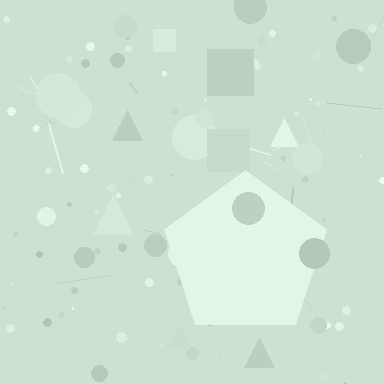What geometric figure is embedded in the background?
A pentagon is embedded in the background.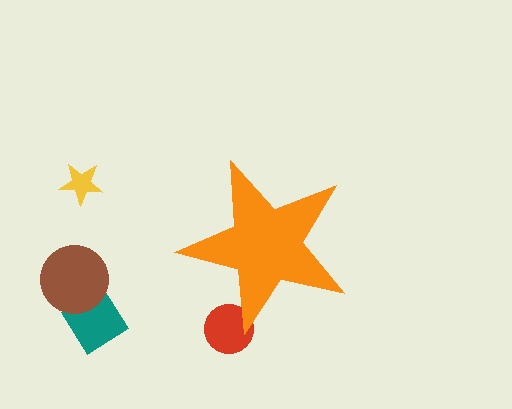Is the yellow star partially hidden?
No, the yellow star is fully visible.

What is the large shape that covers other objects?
An orange star.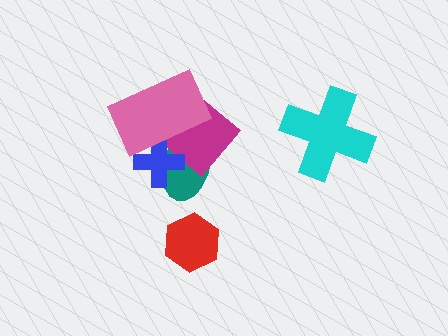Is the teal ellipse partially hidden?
Yes, it is partially covered by another shape.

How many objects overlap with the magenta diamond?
3 objects overlap with the magenta diamond.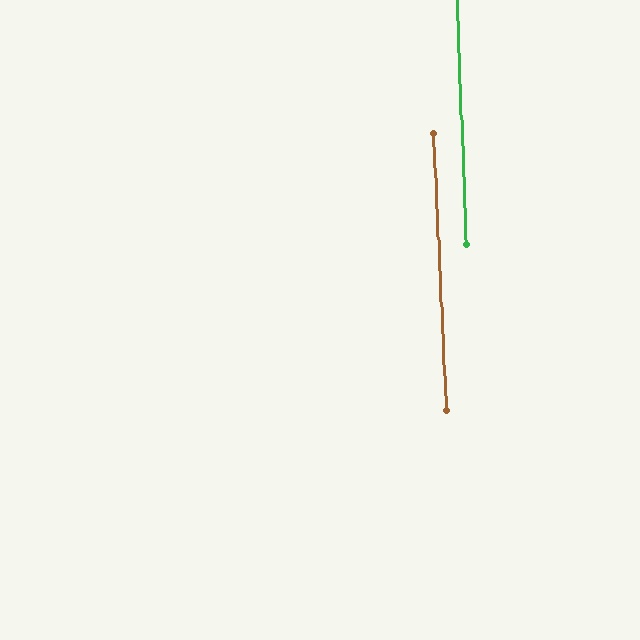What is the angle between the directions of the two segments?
Approximately 1 degree.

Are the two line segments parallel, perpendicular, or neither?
Parallel — their directions differ by only 0.5°.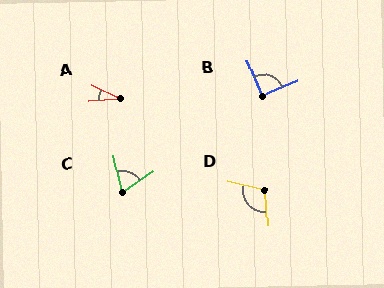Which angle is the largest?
D, at approximately 106 degrees.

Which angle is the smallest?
A, at approximately 30 degrees.